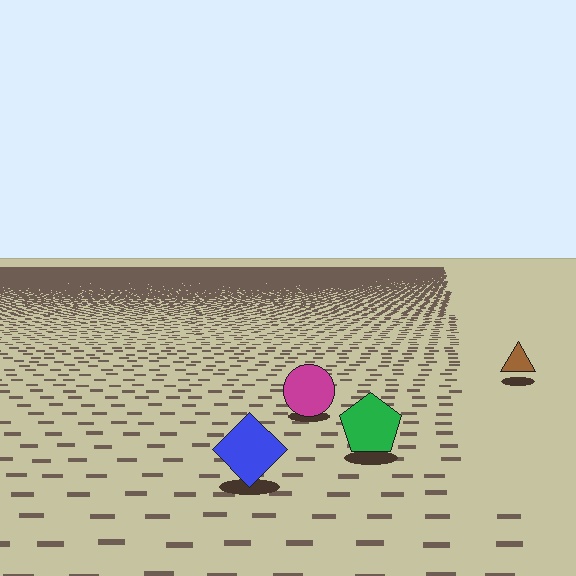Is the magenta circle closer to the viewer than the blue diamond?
No. The blue diamond is closer — you can tell from the texture gradient: the ground texture is coarser near it.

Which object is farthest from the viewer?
The brown triangle is farthest from the viewer. It appears smaller and the ground texture around it is denser.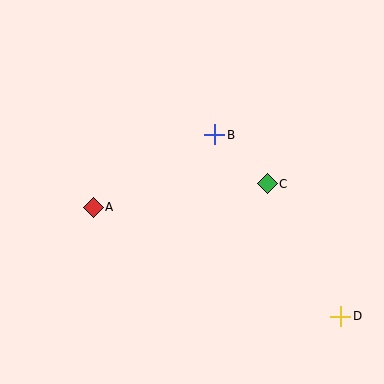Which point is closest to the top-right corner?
Point B is closest to the top-right corner.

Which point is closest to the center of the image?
Point B at (215, 135) is closest to the center.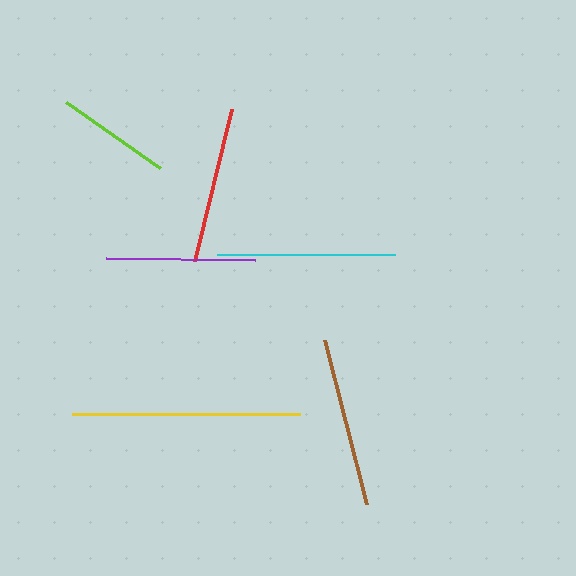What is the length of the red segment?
The red segment is approximately 156 pixels long.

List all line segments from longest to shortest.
From longest to shortest: yellow, cyan, brown, red, purple, lime.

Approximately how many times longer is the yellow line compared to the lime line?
The yellow line is approximately 2.0 times the length of the lime line.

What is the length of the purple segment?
The purple segment is approximately 149 pixels long.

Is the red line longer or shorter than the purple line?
The red line is longer than the purple line.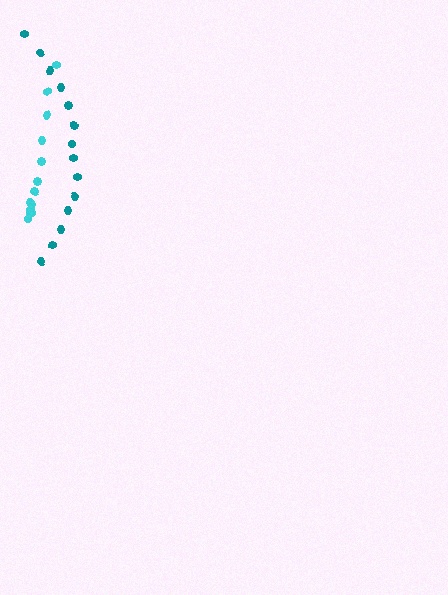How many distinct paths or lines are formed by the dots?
There are 2 distinct paths.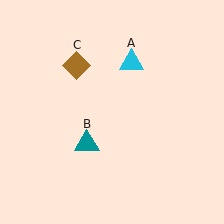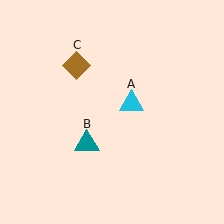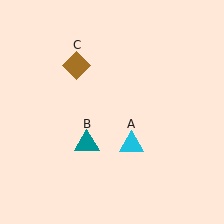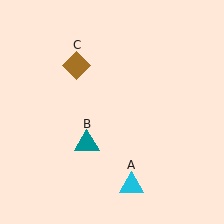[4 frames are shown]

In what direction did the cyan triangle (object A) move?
The cyan triangle (object A) moved down.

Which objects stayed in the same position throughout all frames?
Teal triangle (object B) and brown diamond (object C) remained stationary.